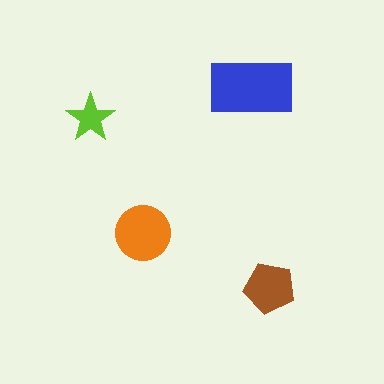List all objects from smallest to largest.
The lime star, the brown pentagon, the orange circle, the blue rectangle.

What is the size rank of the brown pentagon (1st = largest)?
3rd.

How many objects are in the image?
There are 4 objects in the image.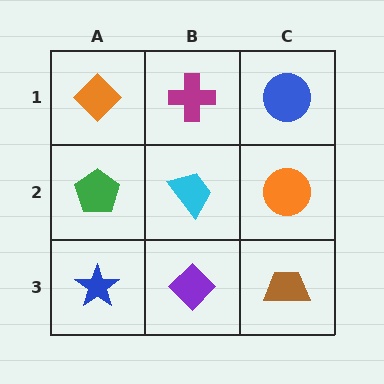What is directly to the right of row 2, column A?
A cyan trapezoid.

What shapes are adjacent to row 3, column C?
An orange circle (row 2, column C), a purple diamond (row 3, column B).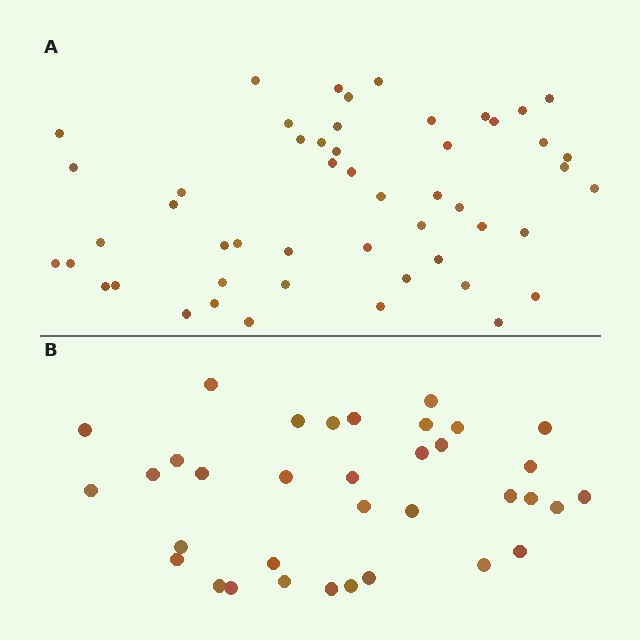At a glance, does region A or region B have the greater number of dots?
Region A (the top region) has more dots.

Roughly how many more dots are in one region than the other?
Region A has approximately 15 more dots than region B.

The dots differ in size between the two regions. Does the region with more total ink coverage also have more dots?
No. Region B has more total ink coverage because its dots are larger, but region A actually contains more individual dots. Total area can be misleading — the number of items is what matters here.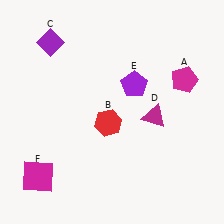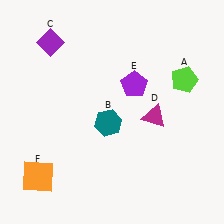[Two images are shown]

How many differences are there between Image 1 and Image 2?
There are 3 differences between the two images.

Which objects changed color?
A changed from magenta to lime. B changed from red to teal. F changed from magenta to orange.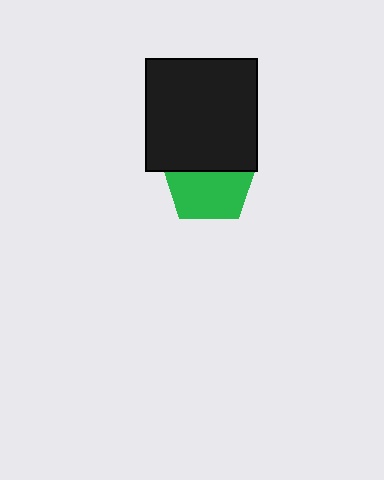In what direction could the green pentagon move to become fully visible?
The green pentagon could move down. That would shift it out from behind the black square entirely.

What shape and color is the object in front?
The object in front is a black square.